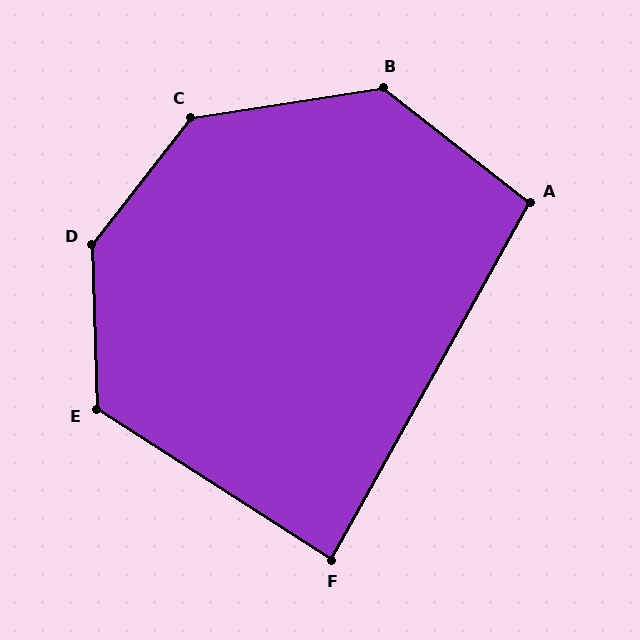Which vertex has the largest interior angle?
D, at approximately 140 degrees.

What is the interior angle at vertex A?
Approximately 99 degrees (obtuse).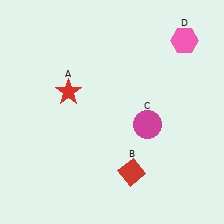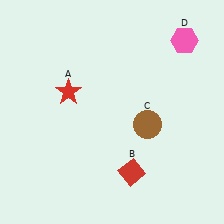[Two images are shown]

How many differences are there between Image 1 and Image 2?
There is 1 difference between the two images.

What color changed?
The circle (C) changed from magenta in Image 1 to brown in Image 2.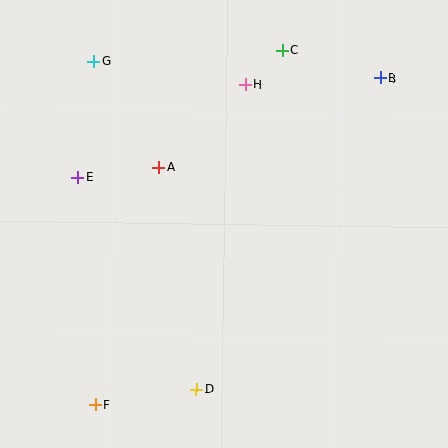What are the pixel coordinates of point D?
Point D is at (196, 389).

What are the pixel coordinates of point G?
Point G is at (94, 61).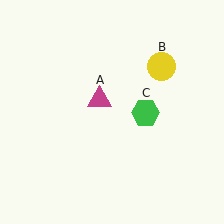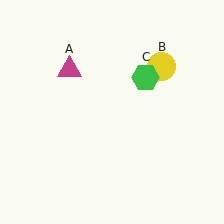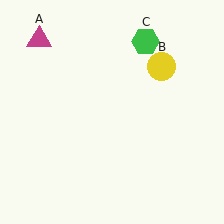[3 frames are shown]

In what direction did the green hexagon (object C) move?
The green hexagon (object C) moved up.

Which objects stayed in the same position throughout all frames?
Yellow circle (object B) remained stationary.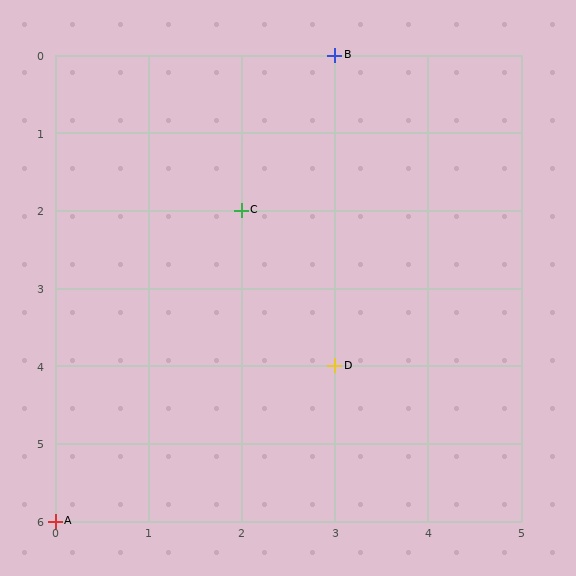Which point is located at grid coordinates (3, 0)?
Point B is at (3, 0).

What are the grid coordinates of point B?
Point B is at grid coordinates (3, 0).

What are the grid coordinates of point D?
Point D is at grid coordinates (3, 4).